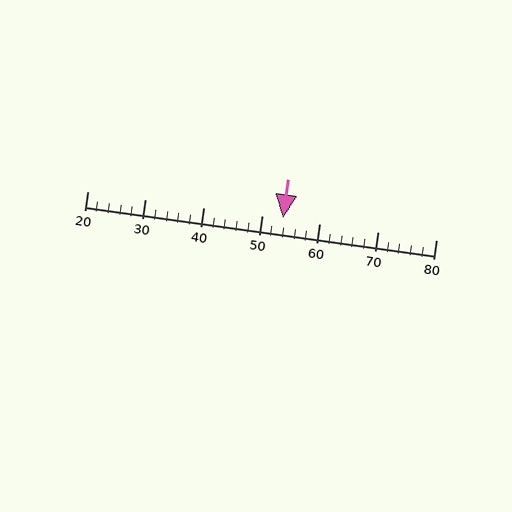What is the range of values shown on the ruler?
The ruler shows values from 20 to 80.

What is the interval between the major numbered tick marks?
The major tick marks are spaced 10 units apart.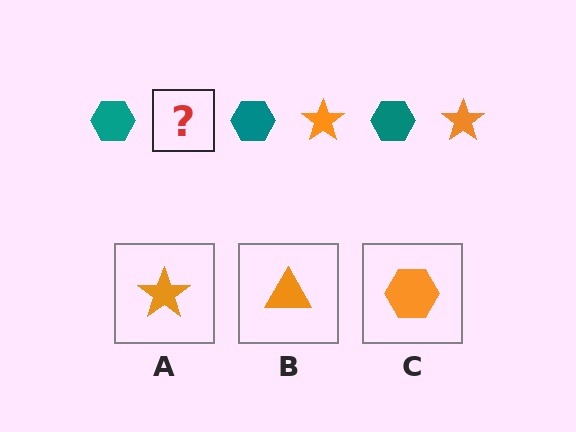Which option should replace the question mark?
Option A.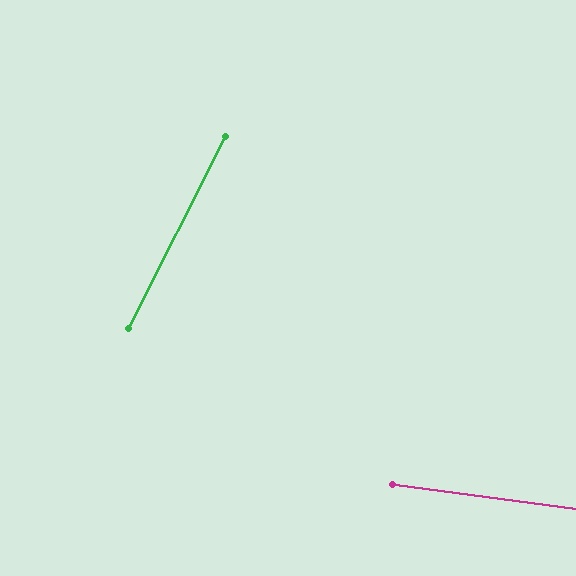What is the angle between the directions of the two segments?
Approximately 71 degrees.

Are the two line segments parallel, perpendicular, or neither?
Neither parallel nor perpendicular — they differ by about 71°.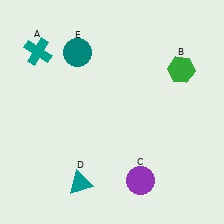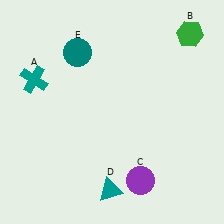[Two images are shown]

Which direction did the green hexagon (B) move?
The green hexagon (B) moved up.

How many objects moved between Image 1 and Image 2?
3 objects moved between the two images.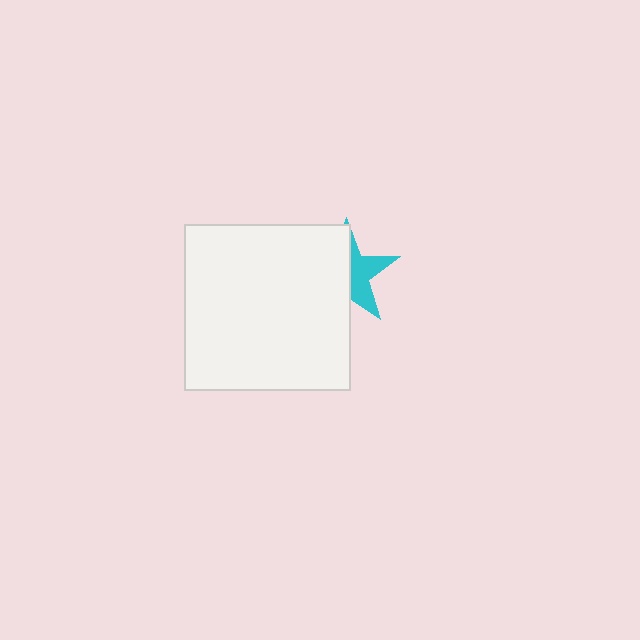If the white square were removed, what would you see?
You would see the complete cyan star.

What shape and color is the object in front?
The object in front is a white square.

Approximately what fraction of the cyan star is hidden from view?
Roughly 58% of the cyan star is hidden behind the white square.